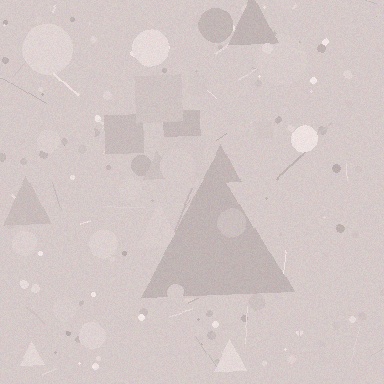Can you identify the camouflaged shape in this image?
The camouflaged shape is a triangle.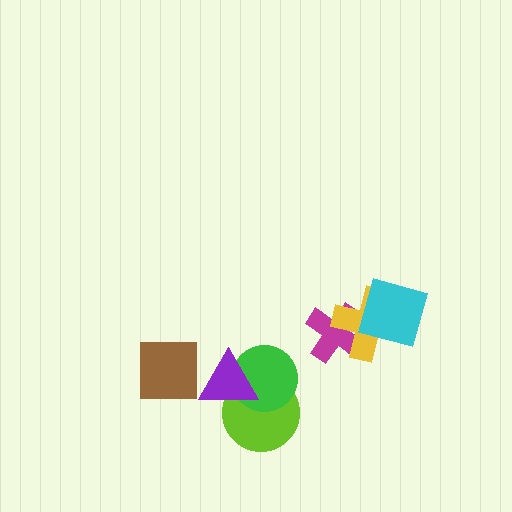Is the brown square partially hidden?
No, no other shape covers it.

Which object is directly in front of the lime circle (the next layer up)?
The green circle is directly in front of the lime circle.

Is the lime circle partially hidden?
Yes, it is partially covered by another shape.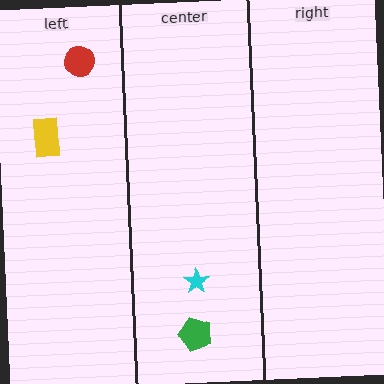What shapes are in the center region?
The cyan star, the green pentagon.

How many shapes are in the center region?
2.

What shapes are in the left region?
The yellow rectangle, the red circle.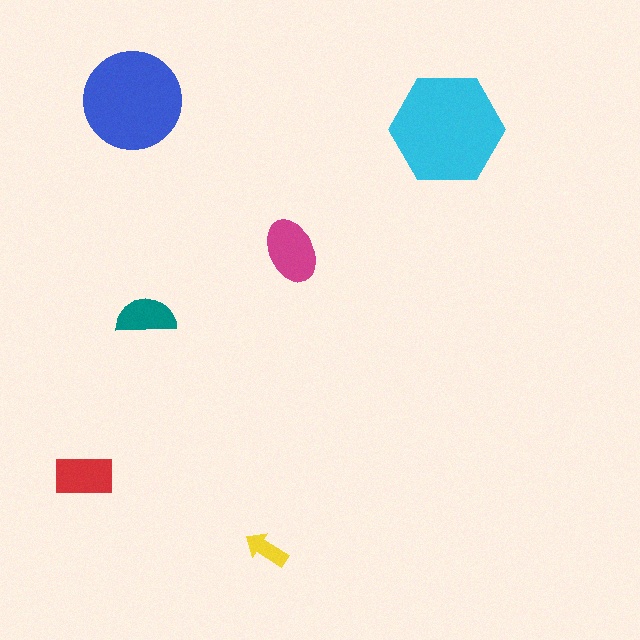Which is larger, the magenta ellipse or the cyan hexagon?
The cyan hexagon.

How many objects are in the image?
There are 6 objects in the image.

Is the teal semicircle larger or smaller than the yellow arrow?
Larger.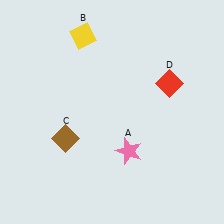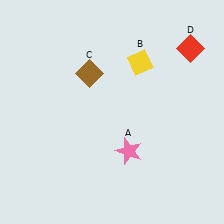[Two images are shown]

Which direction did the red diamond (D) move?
The red diamond (D) moved up.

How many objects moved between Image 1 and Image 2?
3 objects moved between the two images.